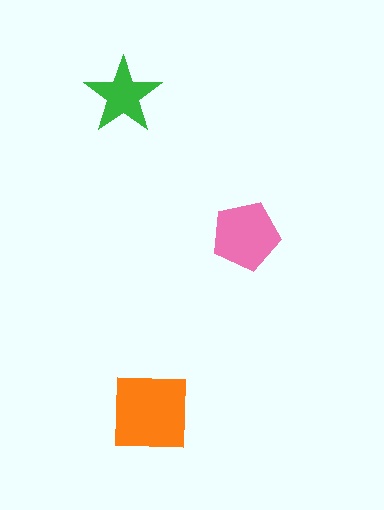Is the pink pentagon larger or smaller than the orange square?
Smaller.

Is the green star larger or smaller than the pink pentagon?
Smaller.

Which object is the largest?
The orange square.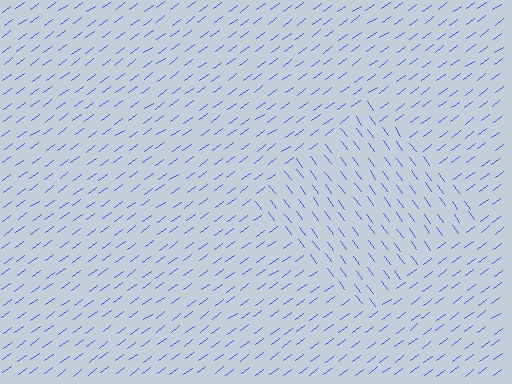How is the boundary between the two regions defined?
The boundary is defined purely by a change in line orientation (approximately 90 degrees difference). All lines are the same color and thickness.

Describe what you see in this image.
The image is filled with small blue line segments. A diamond region in the image has lines oriented differently from the surrounding lines, creating a visible texture boundary.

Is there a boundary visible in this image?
Yes, there is a texture boundary formed by a change in line orientation.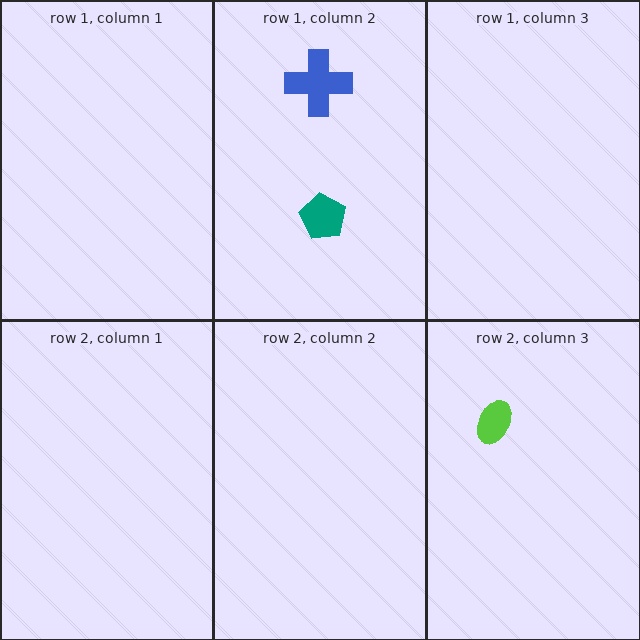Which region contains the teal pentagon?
The row 1, column 2 region.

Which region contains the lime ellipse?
The row 2, column 3 region.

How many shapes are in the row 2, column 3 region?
1.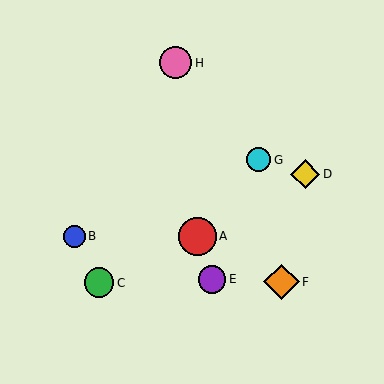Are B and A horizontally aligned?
Yes, both are at y≈236.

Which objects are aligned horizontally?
Objects A, B are aligned horizontally.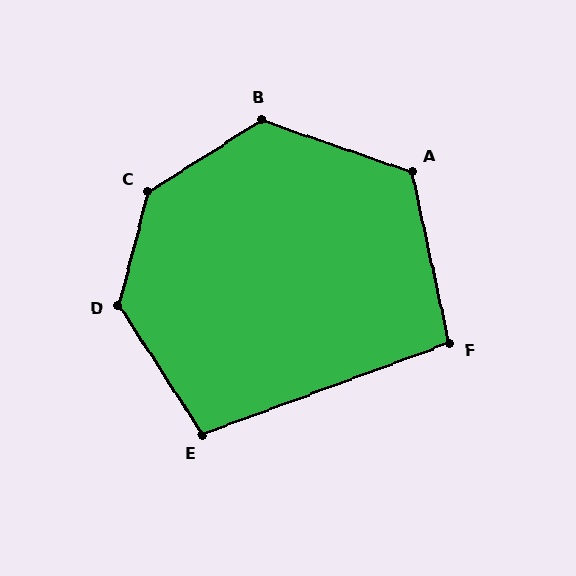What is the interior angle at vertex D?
Approximately 133 degrees (obtuse).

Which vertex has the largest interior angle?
C, at approximately 136 degrees.